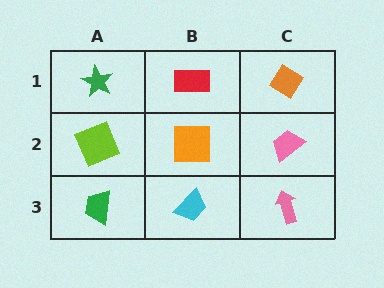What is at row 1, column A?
A green star.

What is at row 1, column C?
An orange diamond.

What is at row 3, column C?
A pink arrow.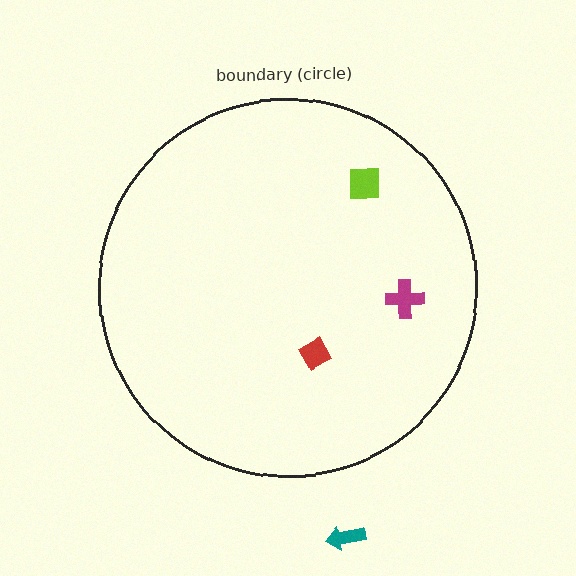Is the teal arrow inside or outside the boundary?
Outside.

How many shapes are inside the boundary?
3 inside, 1 outside.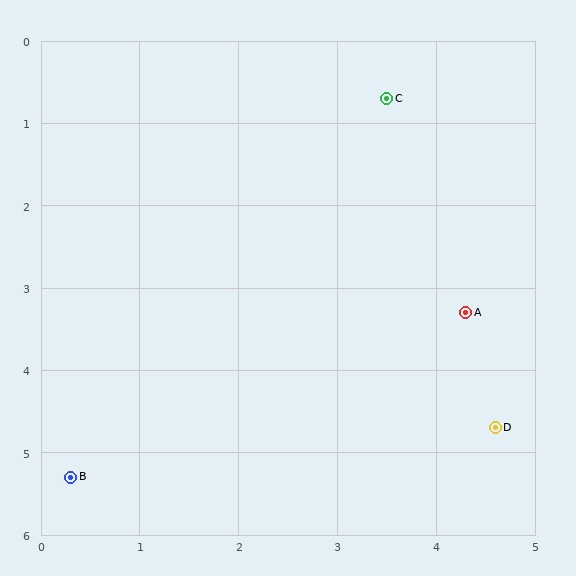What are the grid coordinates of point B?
Point B is at approximately (0.3, 5.3).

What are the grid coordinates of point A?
Point A is at approximately (4.3, 3.3).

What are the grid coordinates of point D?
Point D is at approximately (4.6, 4.7).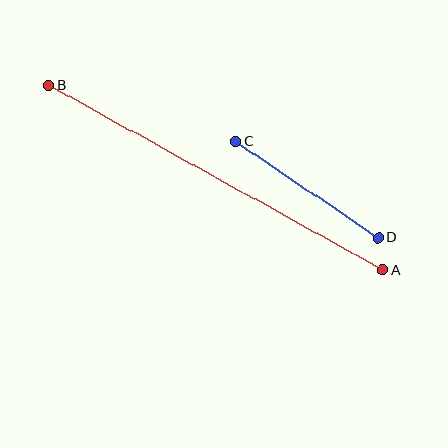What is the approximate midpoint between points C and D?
The midpoint is at approximately (307, 190) pixels.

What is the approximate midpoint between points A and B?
The midpoint is at approximately (215, 178) pixels.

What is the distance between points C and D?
The distance is approximately 173 pixels.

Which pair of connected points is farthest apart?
Points A and B are farthest apart.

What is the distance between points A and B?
The distance is approximately 382 pixels.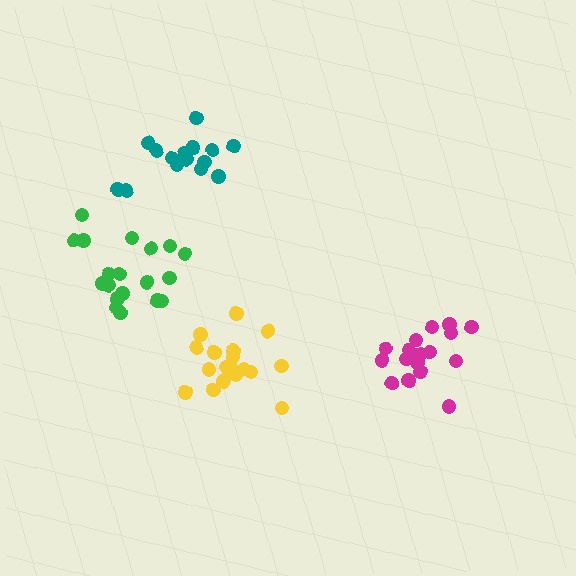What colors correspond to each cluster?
The clusters are colored: teal, magenta, green, yellow.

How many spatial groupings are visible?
There are 4 spatial groupings.